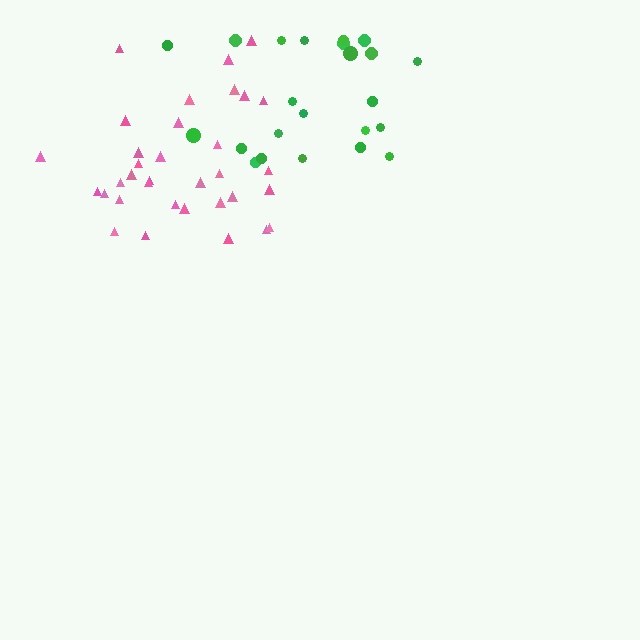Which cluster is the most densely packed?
Pink.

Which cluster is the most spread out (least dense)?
Green.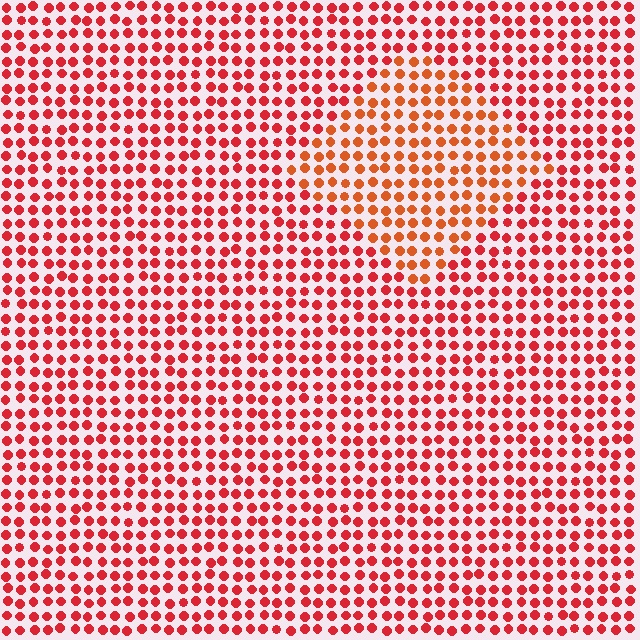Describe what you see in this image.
The image is filled with small red elements in a uniform arrangement. A diamond-shaped region is visible where the elements are tinted to a slightly different hue, forming a subtle color boundary.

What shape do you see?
I see a diamond.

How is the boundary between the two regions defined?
The boundary is defined purely by a slight shift in hue (about 23 degrees). Spacing, size, and orientation are identical on both sides.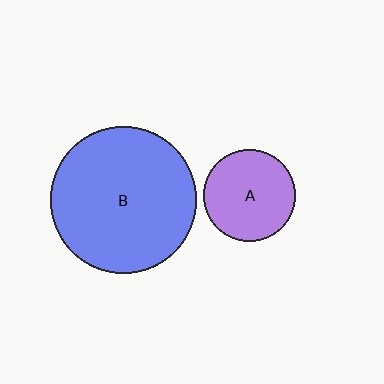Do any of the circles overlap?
No, none of the circles overlap.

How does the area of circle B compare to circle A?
Approximately 2.5 times.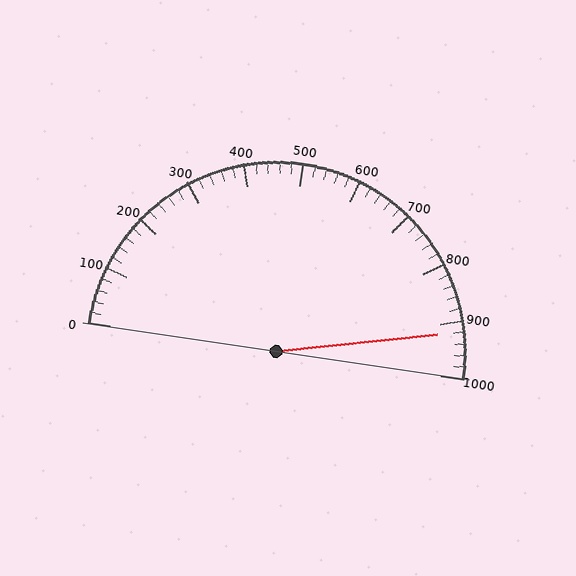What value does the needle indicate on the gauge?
The needle indicates approximately 920.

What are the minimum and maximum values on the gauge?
The gauge ranges from 0 to 1000.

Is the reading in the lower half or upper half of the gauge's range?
The reading is in the upper half of the range (0 to 1000).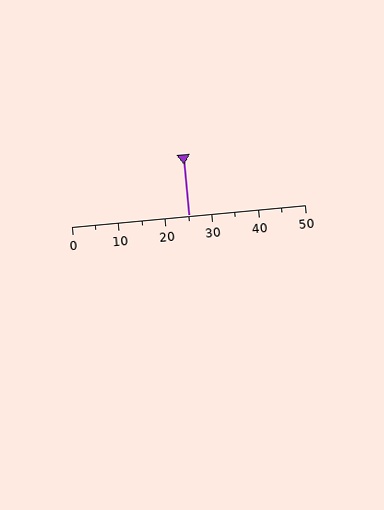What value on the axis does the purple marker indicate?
The marker indicates approximately 25.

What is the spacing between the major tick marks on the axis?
The major ticks are spaced 10 apart.